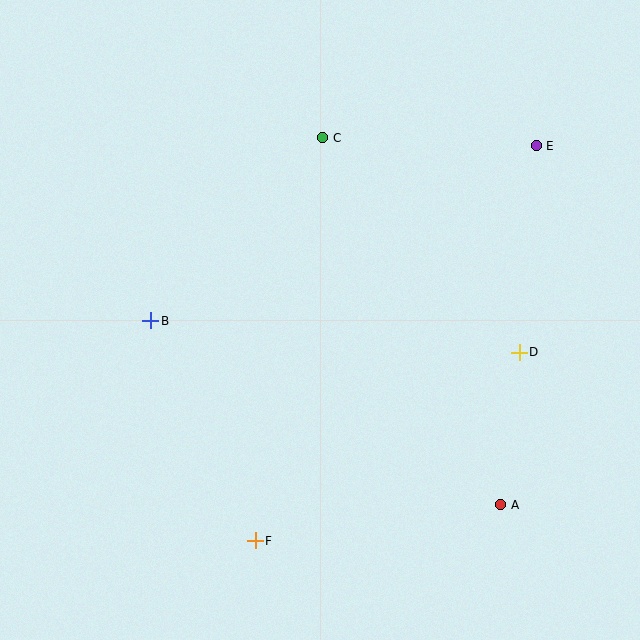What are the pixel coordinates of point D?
Point D is at (519, 352).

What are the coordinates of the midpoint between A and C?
The midpoint between A and C is at (412, 321).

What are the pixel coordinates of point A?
Point A is at (501, 505).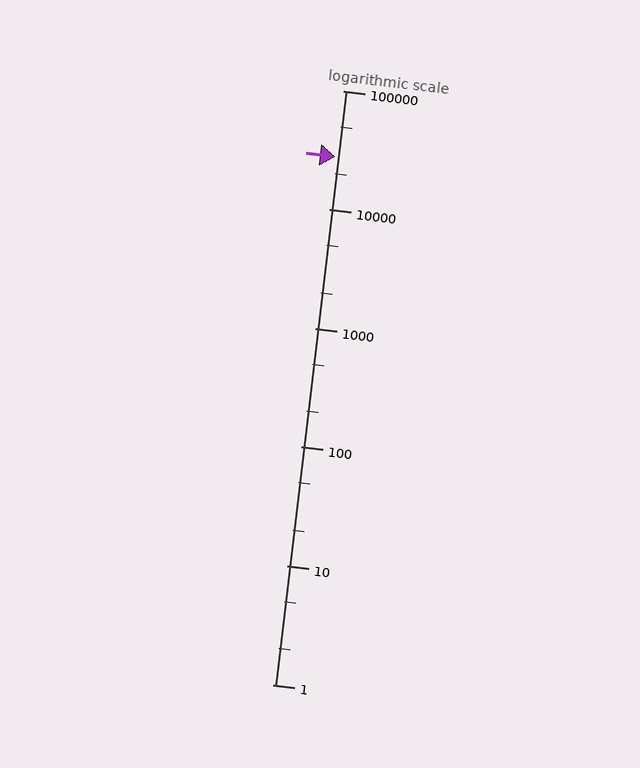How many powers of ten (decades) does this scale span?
The scale spans 5 decades, from 1 to 100000.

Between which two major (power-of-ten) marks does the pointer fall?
The pointer is between 10000 and 100000.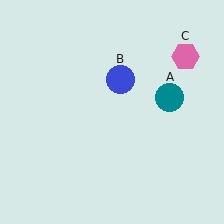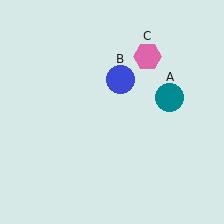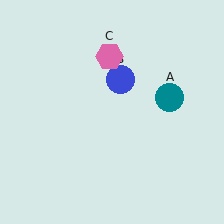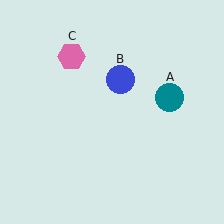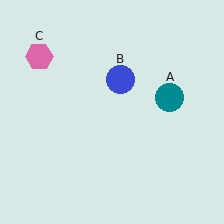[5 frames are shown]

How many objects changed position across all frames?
1 object changed position: pink hexagon (object C).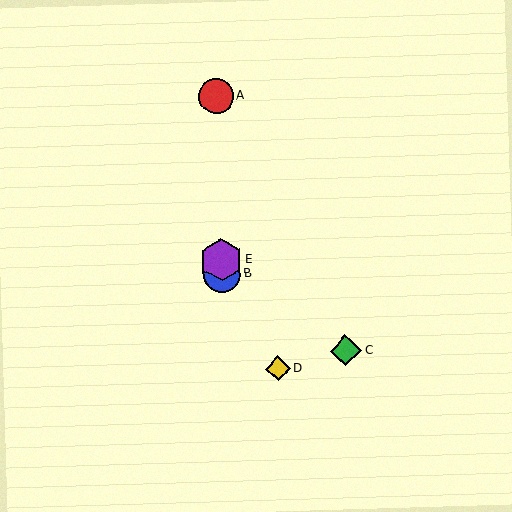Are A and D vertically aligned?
No, A is at x≈216 and D is at x≈278.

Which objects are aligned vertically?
Objects A, B, E are aligned vertically.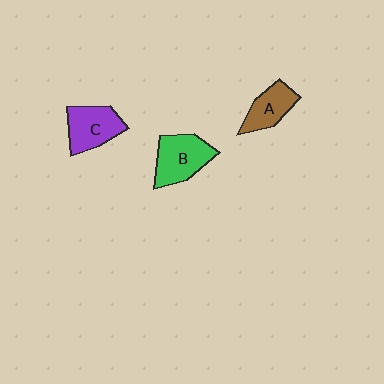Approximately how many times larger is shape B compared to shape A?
Approximately 1.4 times.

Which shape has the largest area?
Shape B (green).